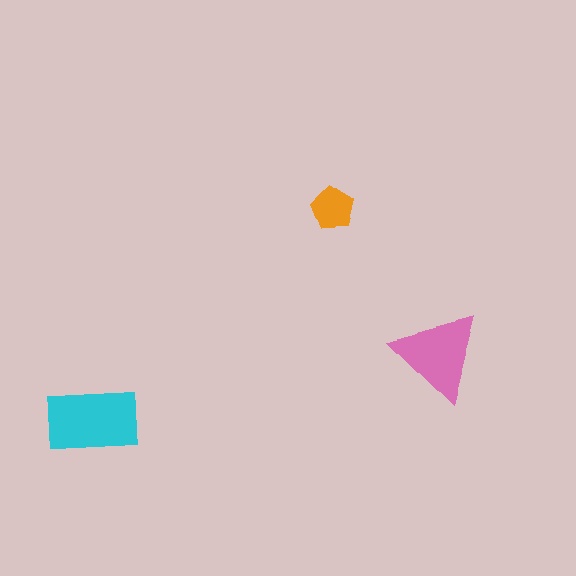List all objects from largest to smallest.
The cyan rectangle, the pink triangle, the orange pentagon.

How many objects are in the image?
There are 3 objects in the image.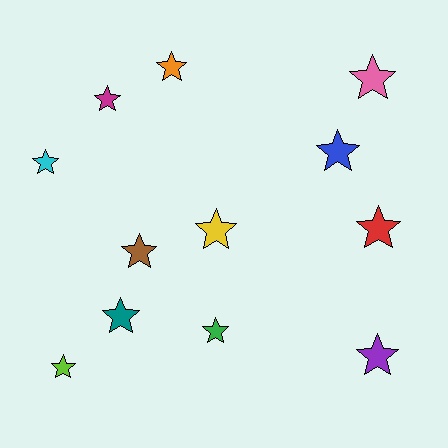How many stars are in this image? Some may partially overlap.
There are 12 stars.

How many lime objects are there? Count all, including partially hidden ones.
There is 1 lime object.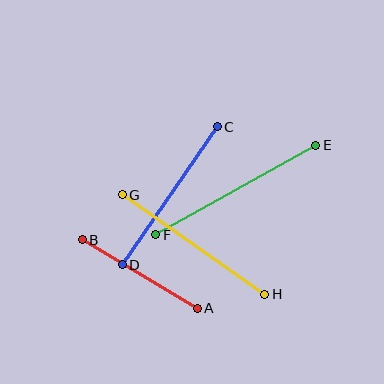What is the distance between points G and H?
The distance is approximately 174 pixels.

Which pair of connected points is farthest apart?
Points E and F are farthest apart.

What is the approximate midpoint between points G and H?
The midpoint is at approximately (193, 245) pixels.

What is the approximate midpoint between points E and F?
The midpoint is at approximately (236, 190) pixels.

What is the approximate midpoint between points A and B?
The midpoint is at approximately (140, 274) pixels.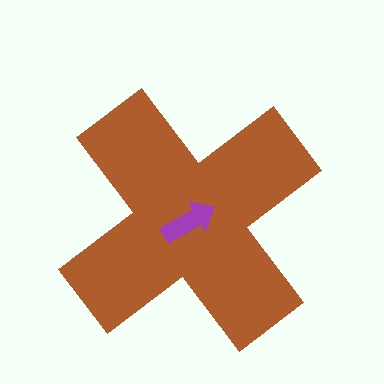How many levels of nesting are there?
2.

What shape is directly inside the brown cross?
The purple arrow.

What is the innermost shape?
The purple arrow.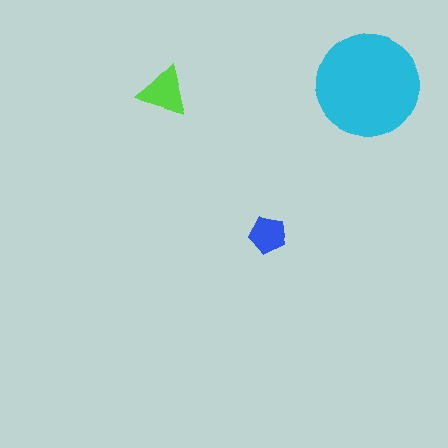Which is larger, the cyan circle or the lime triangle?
The cyan circle.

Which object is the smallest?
The blue pentagon.